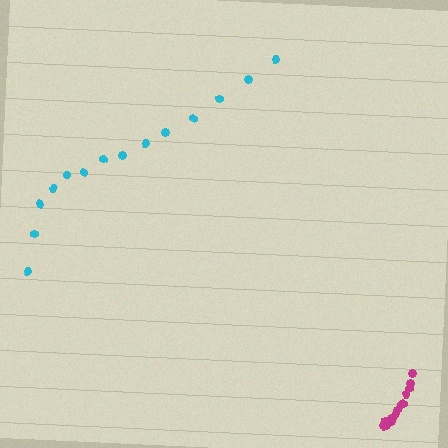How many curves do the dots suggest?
There are 2 distinct paths.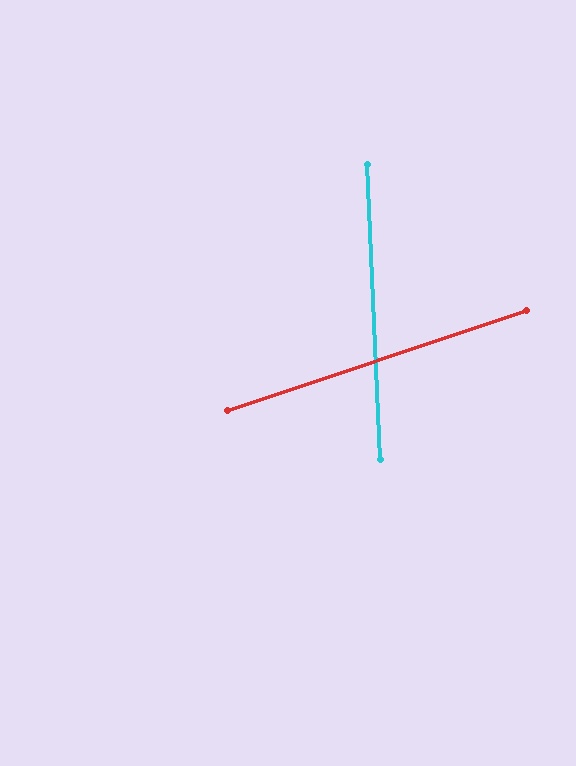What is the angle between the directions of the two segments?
Approximately 74 degrees.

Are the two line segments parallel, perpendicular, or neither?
Neither parallel nor perpendicular — they differ by about 74°.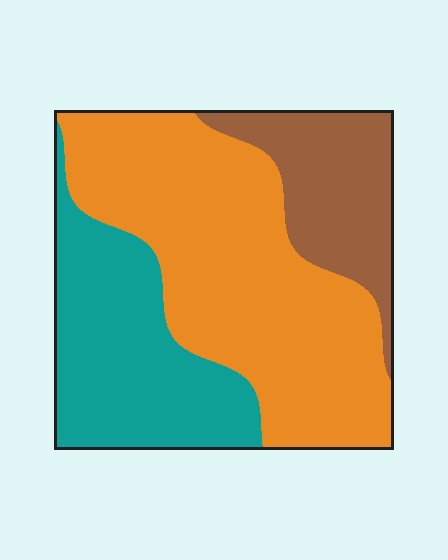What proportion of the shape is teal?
Teal takes up between a quarter and a half of the shape.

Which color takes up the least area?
Brown, at roughly 20%.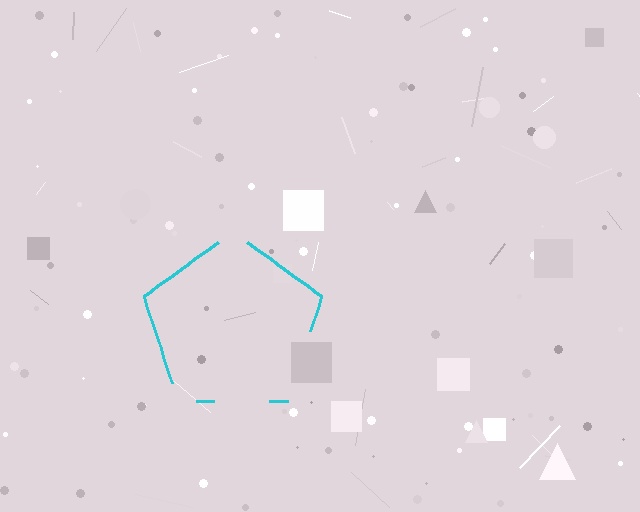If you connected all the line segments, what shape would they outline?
They would outline a pentagon.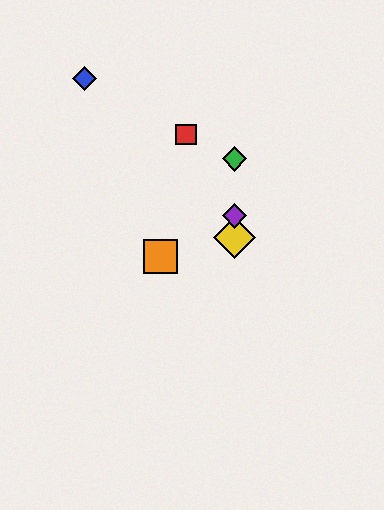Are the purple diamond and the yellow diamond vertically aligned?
Yes, both are at x≈235.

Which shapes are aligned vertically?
The green diamond, the yellow diamond, the purple diamond are aligned vertically.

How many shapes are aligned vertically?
3 shapes (the green diamond, the yellow diamond, the purple diamond) are aligned vertically.